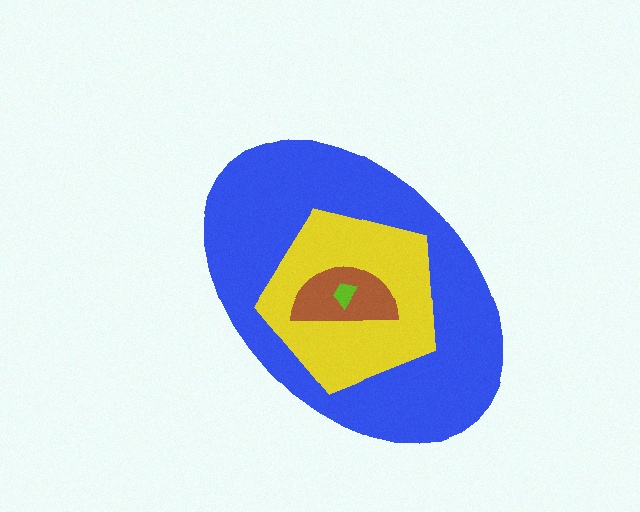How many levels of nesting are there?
4.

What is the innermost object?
The lime trapezoid.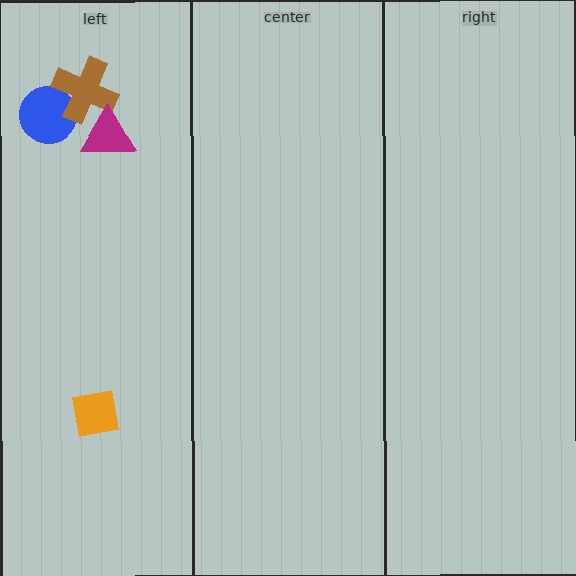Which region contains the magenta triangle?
The left region.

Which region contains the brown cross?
The left region.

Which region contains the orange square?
The left region.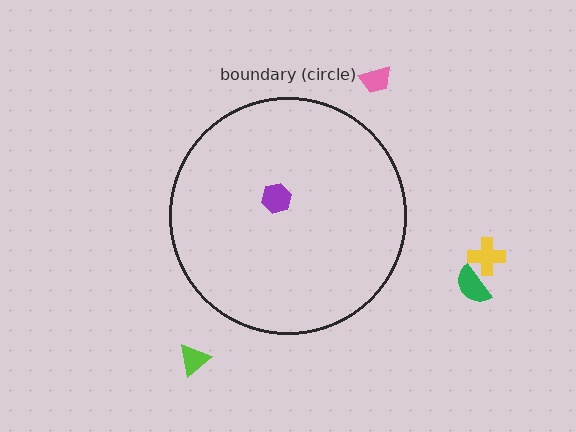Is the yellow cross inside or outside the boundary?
Outside.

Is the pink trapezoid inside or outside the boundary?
Outside.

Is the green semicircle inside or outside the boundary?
Outside.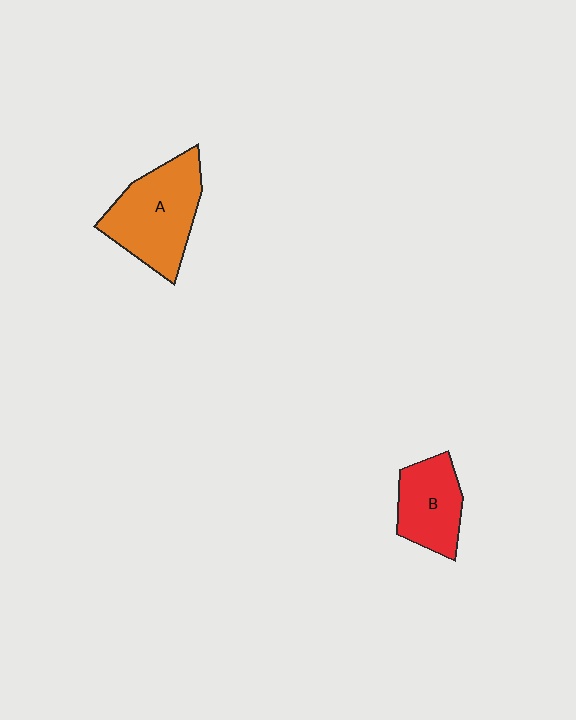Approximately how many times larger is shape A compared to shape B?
Approximately 1.5 times.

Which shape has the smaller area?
Shape B (red).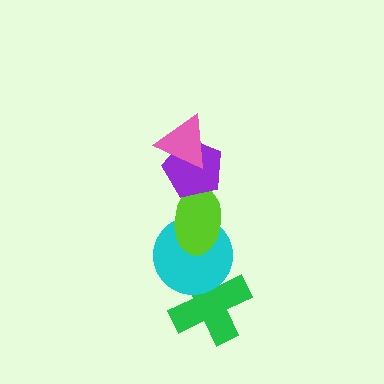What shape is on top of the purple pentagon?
The pink triangle is on top of the purple pentagon.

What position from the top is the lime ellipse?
The lime ellipse is 3rd from the top.